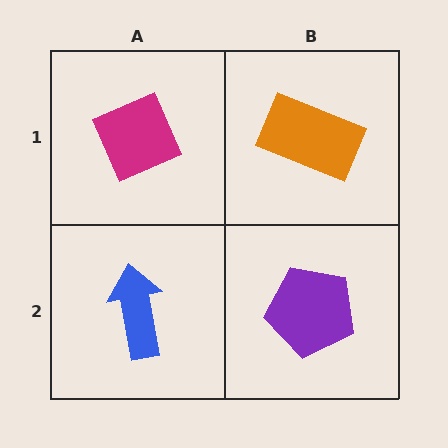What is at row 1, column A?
A magenta diamond.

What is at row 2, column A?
A blue arrow.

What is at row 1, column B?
An orange rectangle.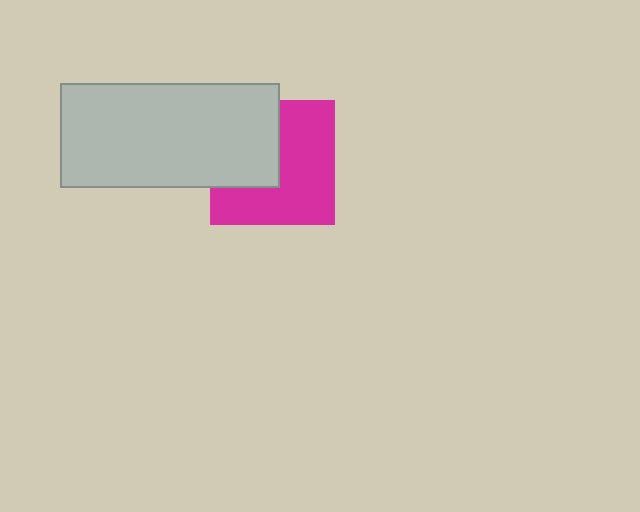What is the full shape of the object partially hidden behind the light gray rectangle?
The partially hidden object is a magenta square.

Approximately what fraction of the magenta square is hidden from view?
Roughly 39% of the magenta square is hidden behind the light gray rectangle.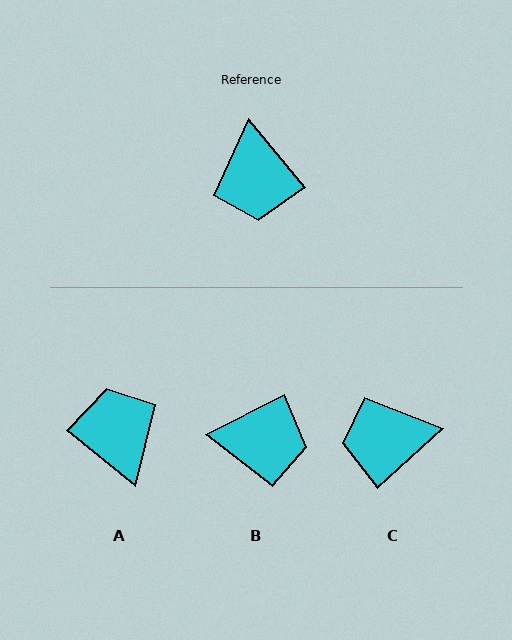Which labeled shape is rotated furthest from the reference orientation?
A, about 169 degrees away.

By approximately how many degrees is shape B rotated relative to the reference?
Approximately 77 degrees counter-clockwise.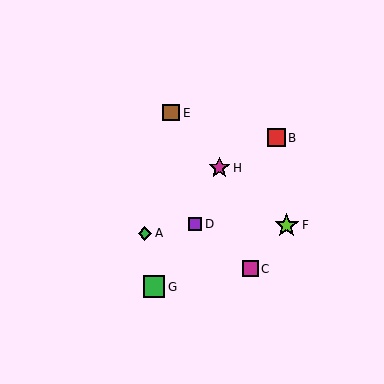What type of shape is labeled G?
Shape G is a green square.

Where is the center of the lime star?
The center of the lime star is at (287, 225).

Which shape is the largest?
The lime star (labeled F) is the largest.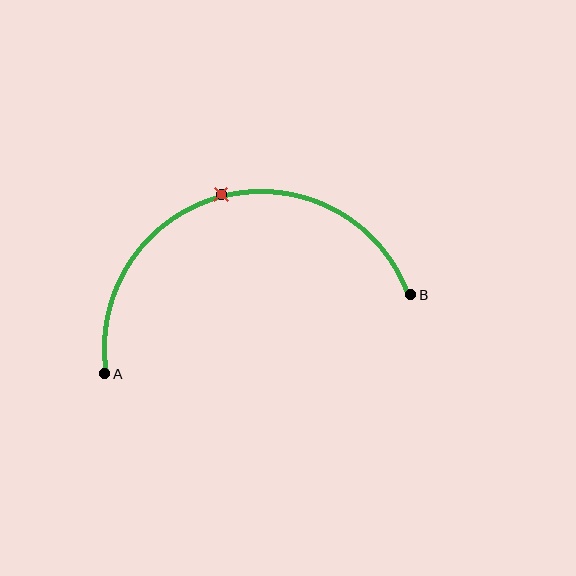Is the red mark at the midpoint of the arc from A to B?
Yes. The red mark lies on the arc at equal arc-length from both A and B — it is the arc midpoint.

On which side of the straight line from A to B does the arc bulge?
The arc bulges above the straight line connecting A and B.